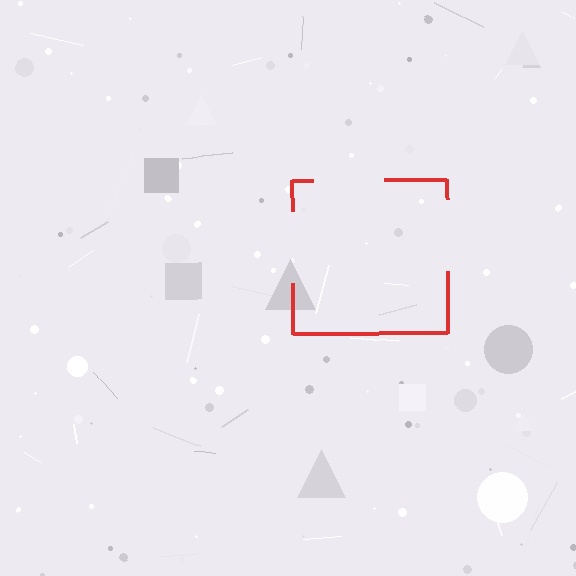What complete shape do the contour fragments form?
The contour fragments form a square.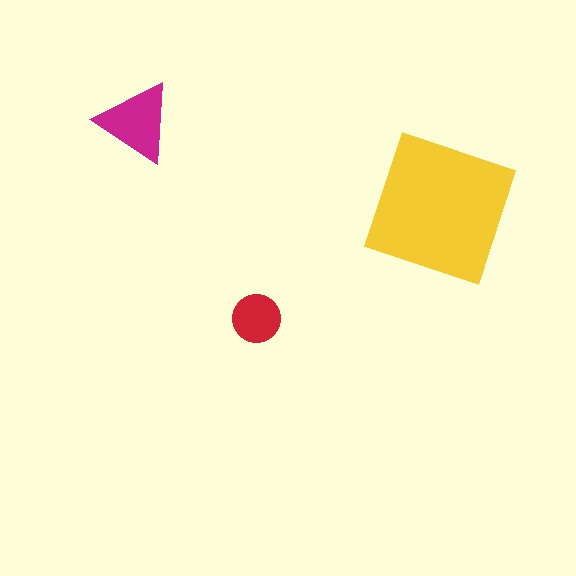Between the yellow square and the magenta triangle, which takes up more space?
The yellow square.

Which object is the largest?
The yellow square.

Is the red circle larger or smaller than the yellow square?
Smaller.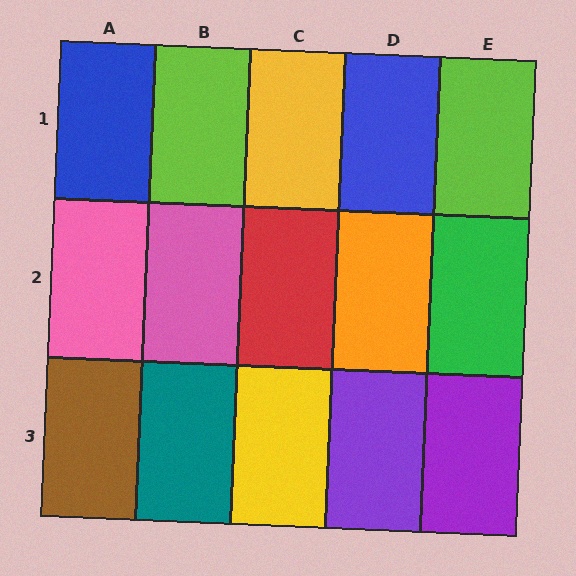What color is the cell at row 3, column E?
Purple.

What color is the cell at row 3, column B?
Teal.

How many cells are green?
1 cell is green.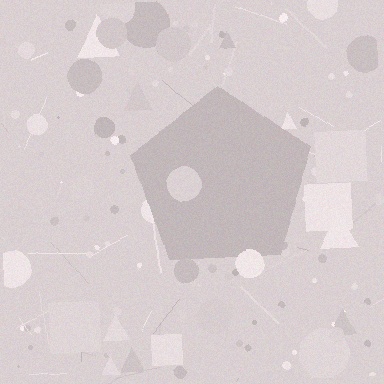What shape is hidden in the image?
A pentagon is hidden in the image.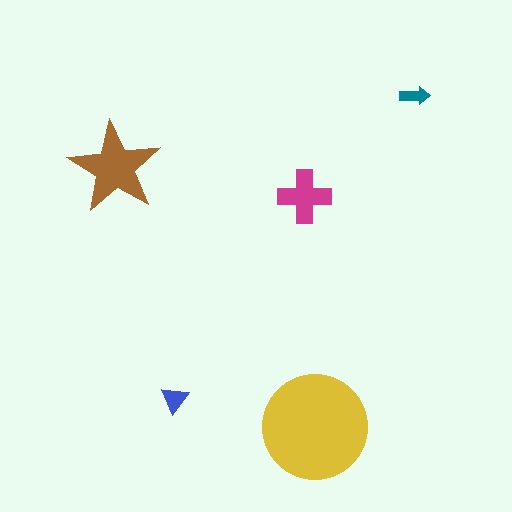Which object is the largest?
The yellow circle.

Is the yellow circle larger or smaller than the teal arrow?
Larger.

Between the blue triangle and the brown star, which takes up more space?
The brown star.